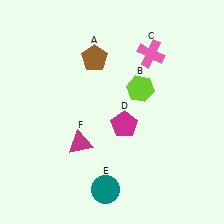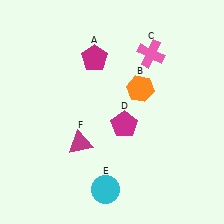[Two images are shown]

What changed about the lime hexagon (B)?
In Image 1, B is lime. In Image 2, it changed to orange.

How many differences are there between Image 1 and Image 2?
There are 3 differences between the two images.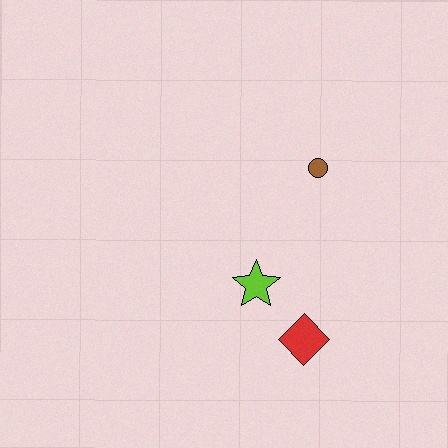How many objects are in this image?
There are 3 objects.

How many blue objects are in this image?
There are no blue objects.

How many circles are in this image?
There is 1 circle.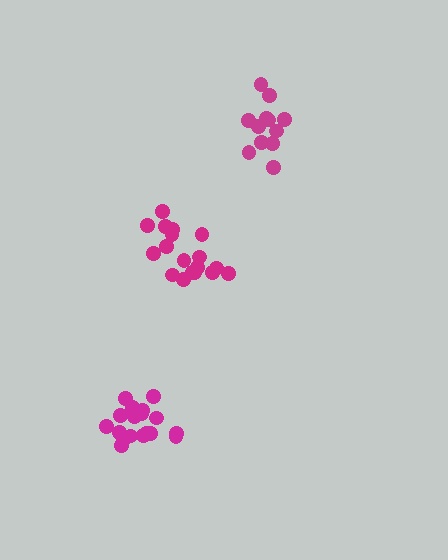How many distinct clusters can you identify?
There are 3 distinct clusters.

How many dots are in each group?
Group 1: 12 dots, Group 2: 18 dots, Group 3: 18 dots (48 total).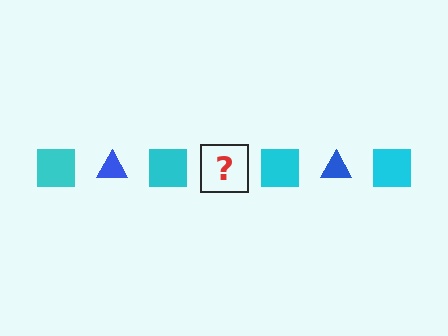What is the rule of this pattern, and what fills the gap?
The rule is that the pattern alternates between cyan square and blue triangle. The gap should be filled with a blue triangle.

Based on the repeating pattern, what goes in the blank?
The blank should be a blue triangle.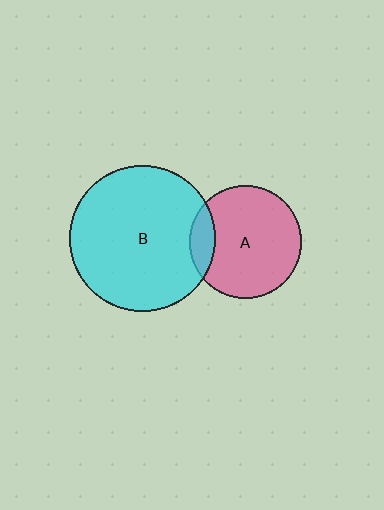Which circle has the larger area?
Circle B (cyan).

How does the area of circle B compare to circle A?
Approximately 1.7 times.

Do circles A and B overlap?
Yes.